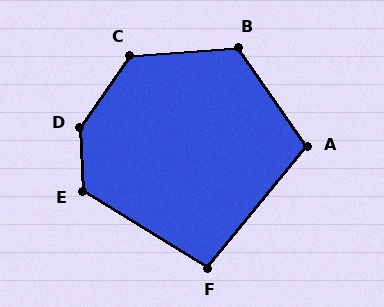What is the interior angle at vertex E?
Approximately 125 degrees (obtuse).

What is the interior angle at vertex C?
Approximately 130 degrees (obtuse).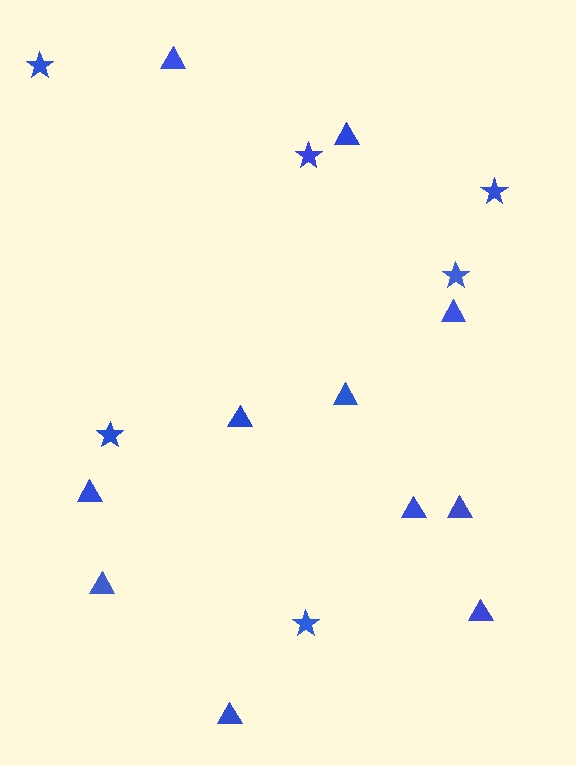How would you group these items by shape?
There are 2 groups: one group of stars (6) and one group of triangles (11).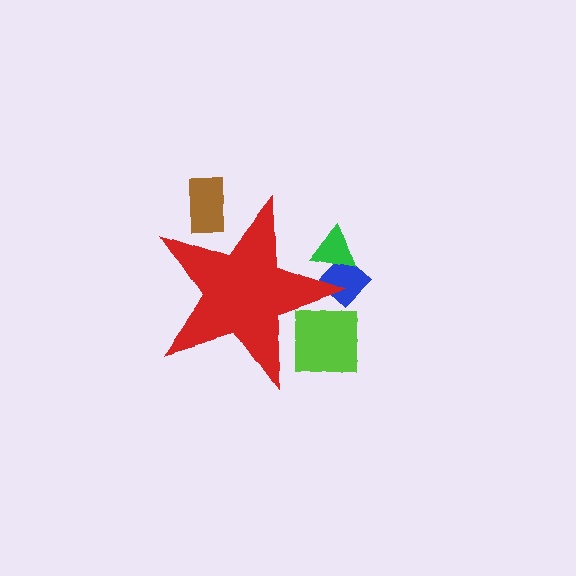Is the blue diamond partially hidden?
Yes, the blue diamond is partially hidden behind the red star.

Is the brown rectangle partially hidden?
Yes, the brown rectangle is partially hidden behind the red star.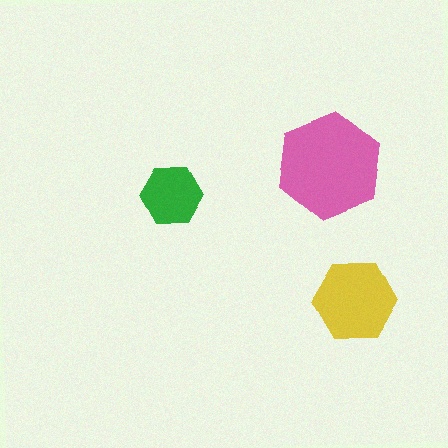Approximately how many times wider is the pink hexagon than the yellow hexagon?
About 1.5 times wider.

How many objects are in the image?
There are 3 objects in the image.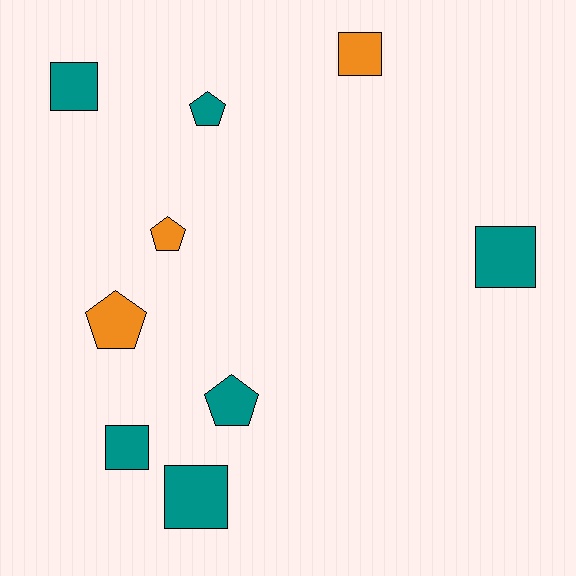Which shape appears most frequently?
Square, with 5 objects.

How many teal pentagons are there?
There are 2 teal pentagons.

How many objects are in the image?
There are 9 objects.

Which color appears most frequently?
Teal, with 6 objects.